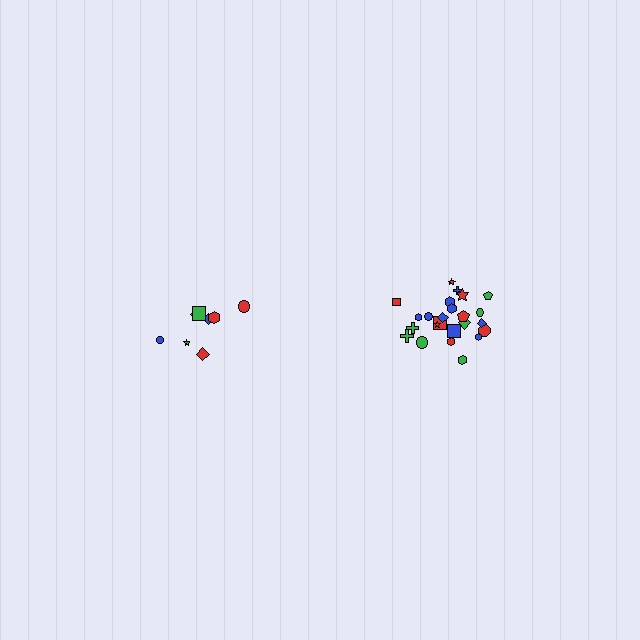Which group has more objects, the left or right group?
The right group.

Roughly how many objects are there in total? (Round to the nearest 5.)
Roughly 35 objects in total.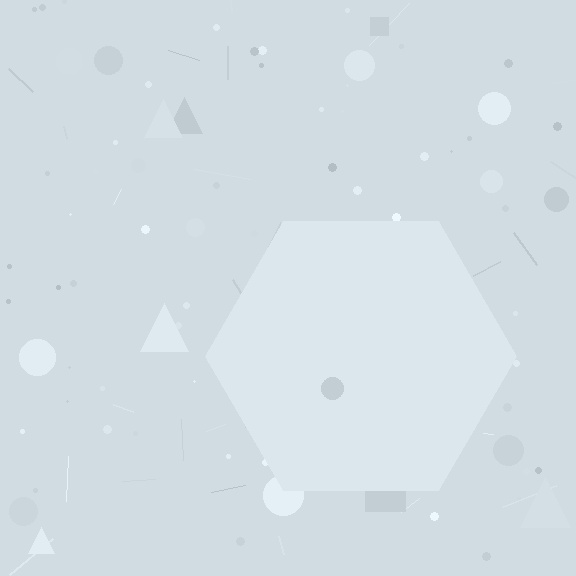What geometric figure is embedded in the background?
A hexagon is embedded in the background.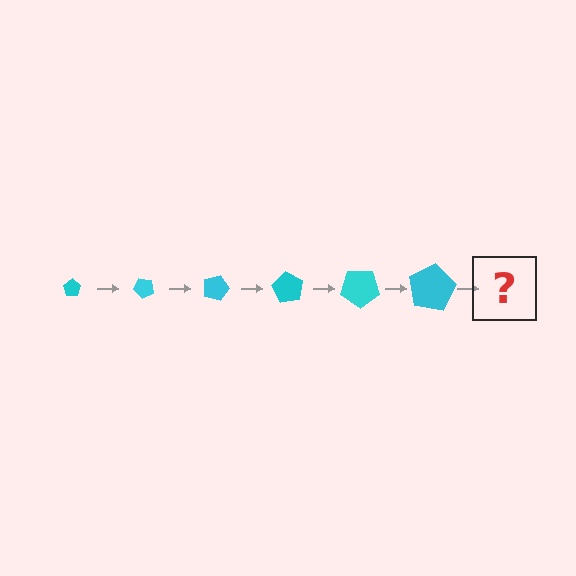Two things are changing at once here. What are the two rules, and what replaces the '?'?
The two rules are that the pentagon grows larger each step and it rotates 45 degrees each step. The '?' should be a pentagon, larger than the previous one and rotated 270 degrees from the start.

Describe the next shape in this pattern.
It should be a pentagon, larger than the previous one and rotated 270 degrees from the start.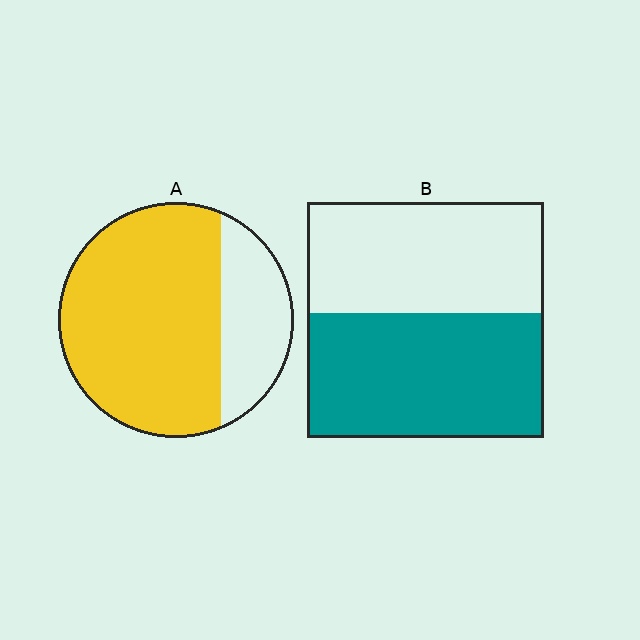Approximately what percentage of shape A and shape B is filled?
A is approximately 75% and B is approximately 55%.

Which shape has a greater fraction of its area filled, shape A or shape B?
Shape A.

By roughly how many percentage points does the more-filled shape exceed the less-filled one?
By roughly 20 percentage points (A over B).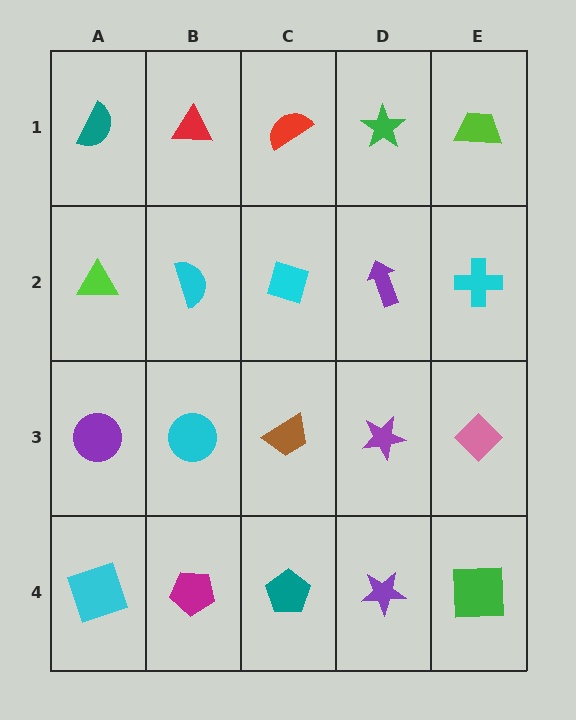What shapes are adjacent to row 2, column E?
A lime trapezoid (row 1, column E), a pink diamond (row 3, column E), a purple arrow (row 2, column D).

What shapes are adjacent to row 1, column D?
A purple arrow (row 2, column D), a red semicircle (row 1, column C), a lime trapezoid (row 1, column E).